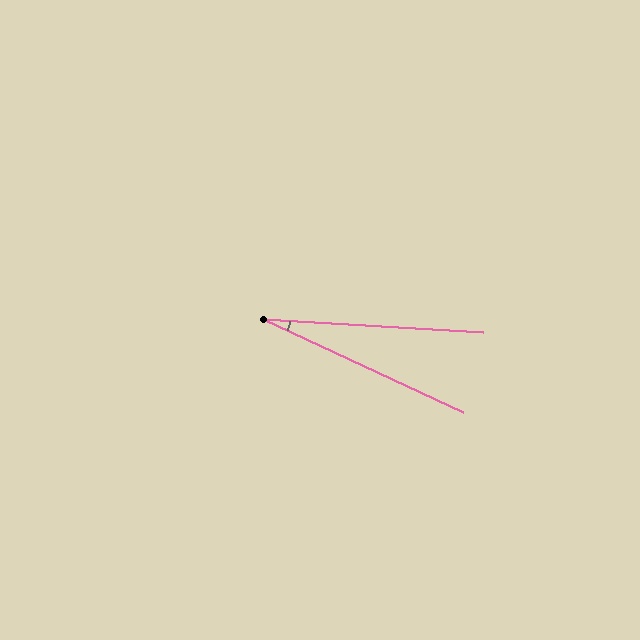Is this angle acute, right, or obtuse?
It is acute.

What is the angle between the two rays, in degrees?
Approximately 22 degrees.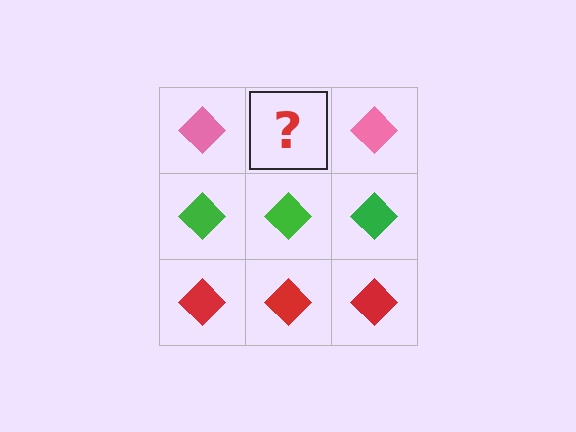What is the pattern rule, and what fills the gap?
The rule is that each row has a consistent color. The gap should be filled with a pink diamond.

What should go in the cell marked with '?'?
The missing cell should contain a pink diamond.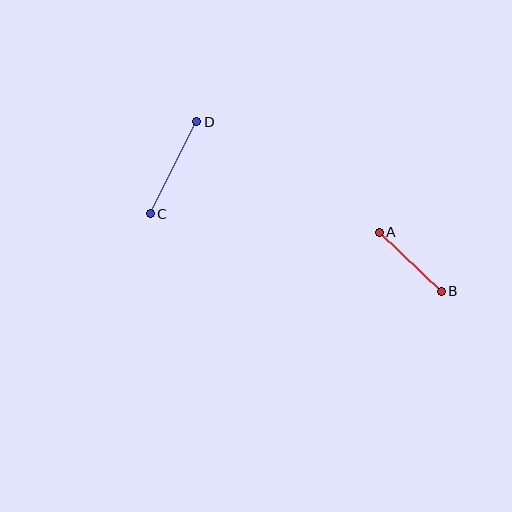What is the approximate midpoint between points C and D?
The midpoint is at approximately (173, 168) pixels.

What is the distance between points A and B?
The distance is approximately 86 pixels.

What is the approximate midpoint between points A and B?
The midpoint is at approximately (410, 262) pixels.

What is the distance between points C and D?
The distance is approximately 103 pixels.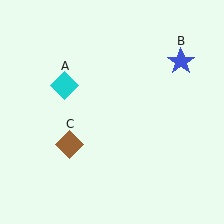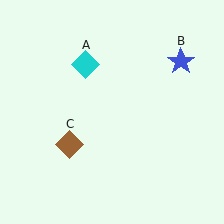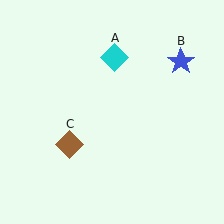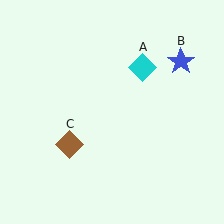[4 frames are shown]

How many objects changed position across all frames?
1 object changed position: cyan diamond (object A).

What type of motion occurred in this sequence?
The cyan diamond (object A) rotated clockwise around the center of the scene.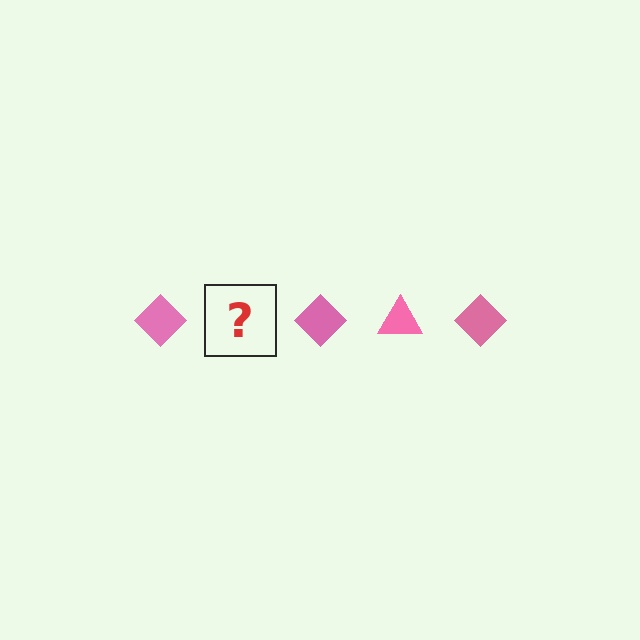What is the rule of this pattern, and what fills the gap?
The rule is that the pattern cycles through diamond, triangle shapes in pink. The gap should be filled with a pink triangle.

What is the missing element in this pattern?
The missing element is a pink triangle.